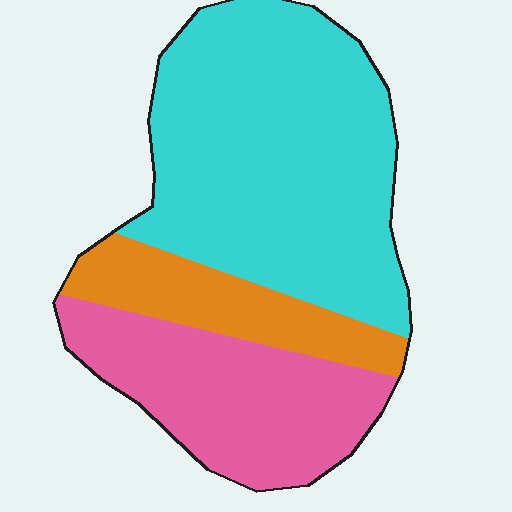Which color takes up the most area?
Cyan, at roughly 55%.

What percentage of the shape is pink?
Pink takes up about one quarter (1/4) of the shape.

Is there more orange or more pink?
Pink.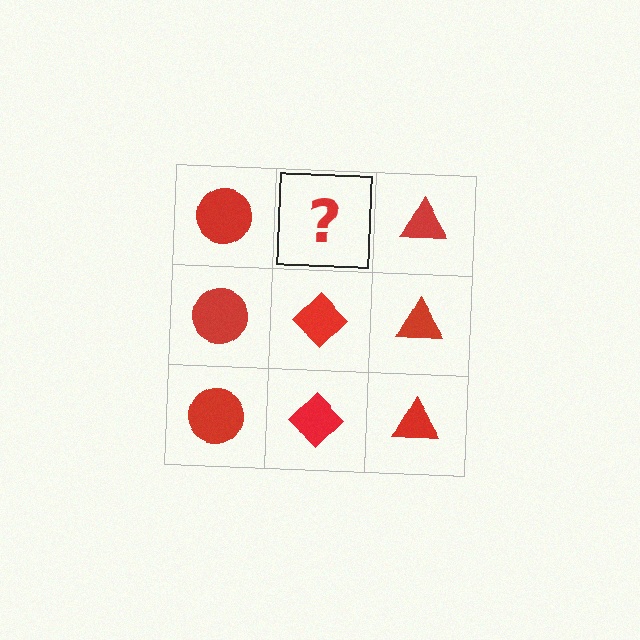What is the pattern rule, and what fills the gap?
The rule is that each column has a consistent shape. The gap should be filled with a red diamond.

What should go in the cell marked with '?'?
The missing cell should contain a red diamond.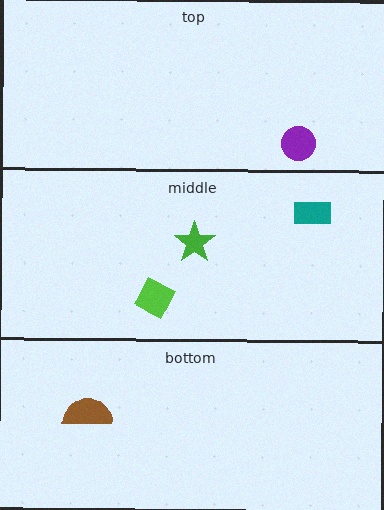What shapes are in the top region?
The purple circle.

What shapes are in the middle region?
The teal rectangle, the green star, the lime diamond.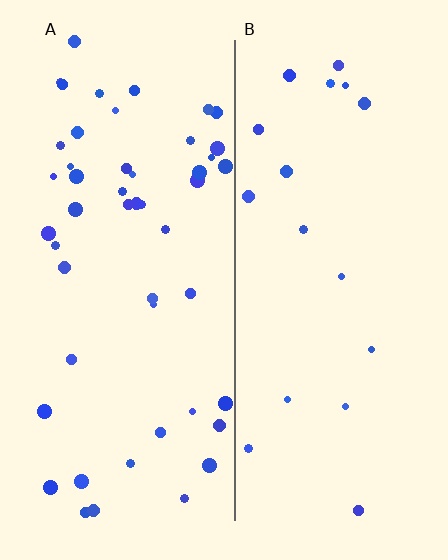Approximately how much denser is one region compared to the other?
Approximately 2.7× — region A over region B.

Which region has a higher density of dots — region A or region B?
A (the left).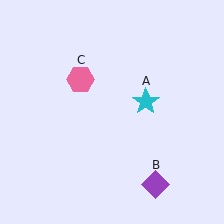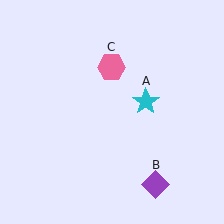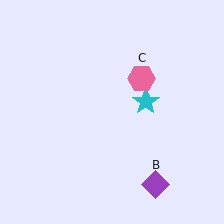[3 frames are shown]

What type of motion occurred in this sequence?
The pink hexagon (object C) rotated clockwise around the center of the scene.